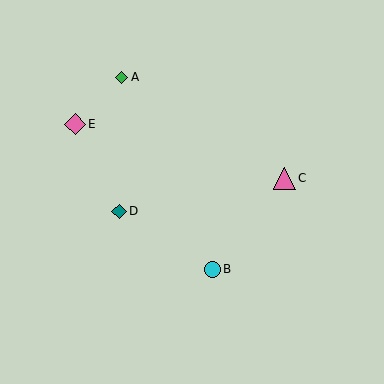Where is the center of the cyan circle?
The center of the cyan circle is at (212, 269).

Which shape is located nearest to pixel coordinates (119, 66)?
The green diamond (labeled A) at (122, 77) is nearest to that location.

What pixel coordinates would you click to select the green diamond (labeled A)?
Click at (122, 77) to select the green diamond A.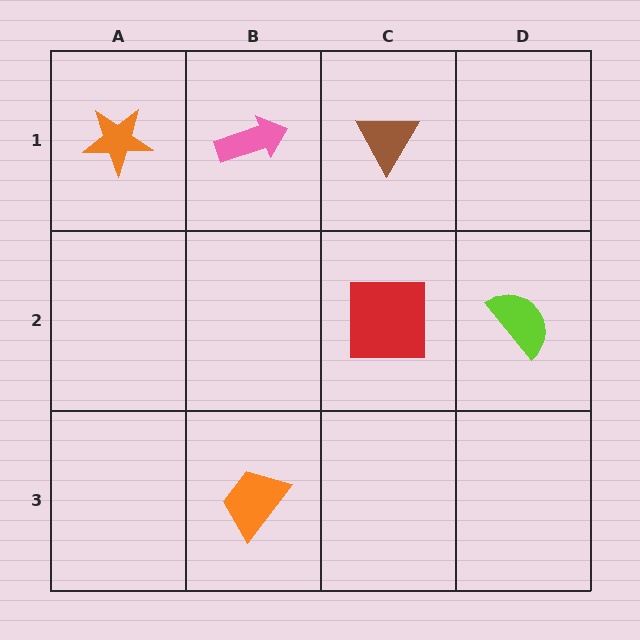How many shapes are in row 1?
3 shapes.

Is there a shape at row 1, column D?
No, that cell is empty.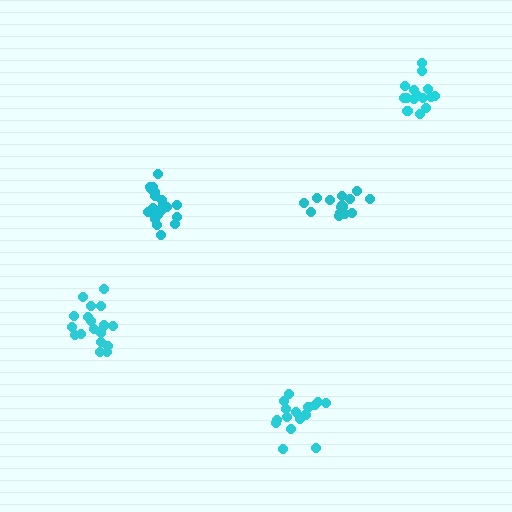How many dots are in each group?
Group 1: 15 dots, Group 2: 21 dots, Group 3: 17 dots, Group 4: 15 dots, Group 5: 18 dots (86 total).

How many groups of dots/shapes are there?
There are 5 groups.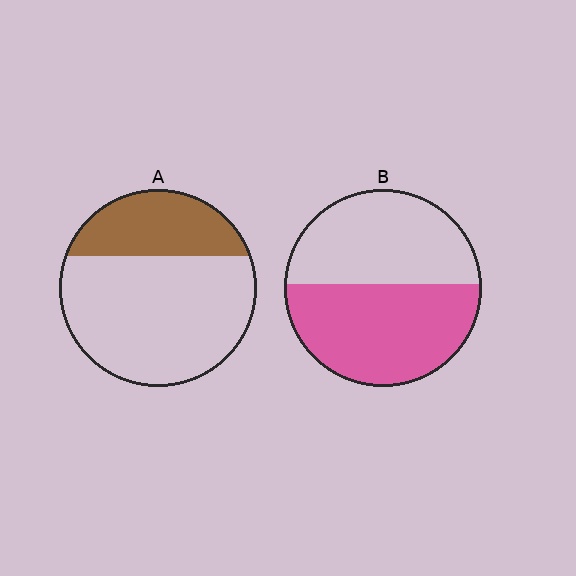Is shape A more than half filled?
No.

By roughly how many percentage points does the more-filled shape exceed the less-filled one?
By roughly 25 percentage points (B over A).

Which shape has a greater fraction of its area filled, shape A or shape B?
Shape B.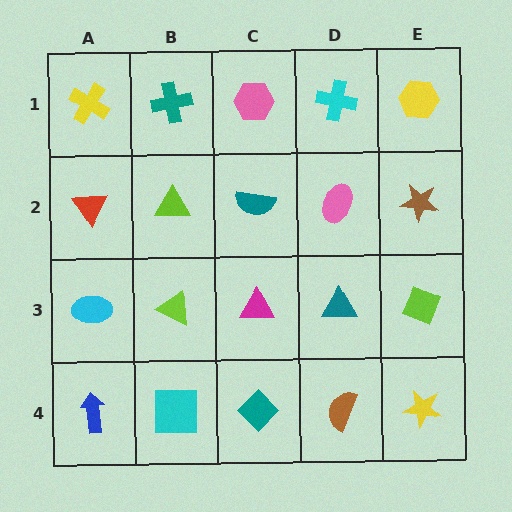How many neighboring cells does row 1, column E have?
2.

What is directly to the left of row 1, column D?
A pink hexagon.